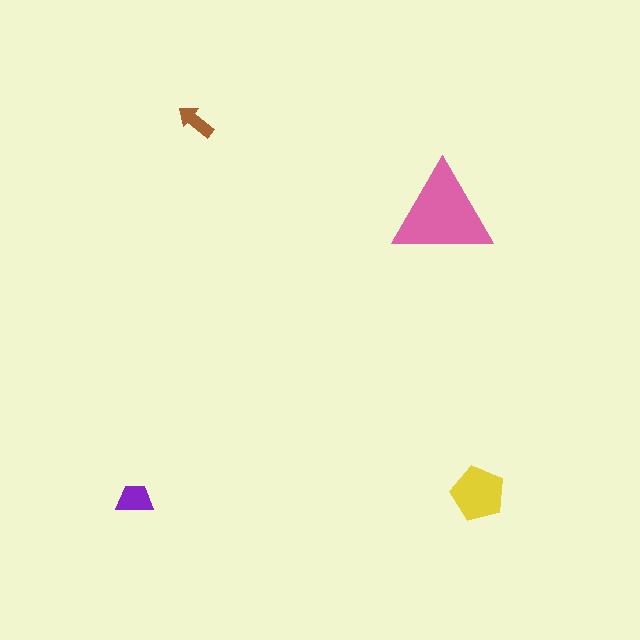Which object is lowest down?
The purple trapezoid is bottommost.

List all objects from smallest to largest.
The brown arrow, the purple trapezoid, the yellow pentagon, the pink triangle.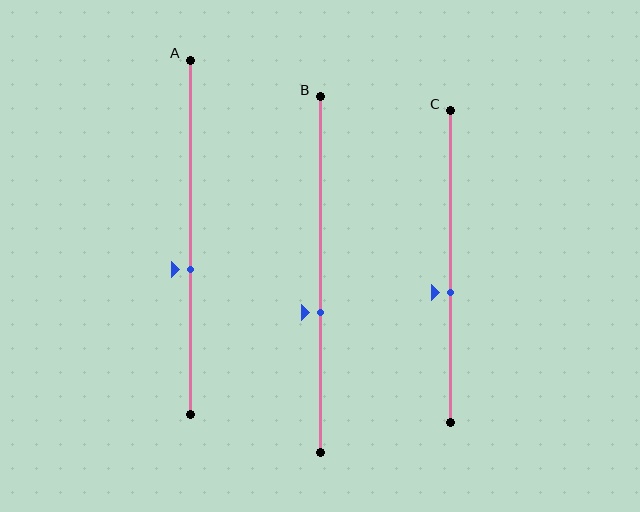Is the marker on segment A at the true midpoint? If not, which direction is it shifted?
No, the marker on segment A is shifted downward by about 9% of the segment length.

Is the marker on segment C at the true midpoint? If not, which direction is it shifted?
No, the marker on segment C is shifted downward by about 8% of the segment length.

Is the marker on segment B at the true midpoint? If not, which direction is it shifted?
No, the marker on segment B is shifted downward by about 11% of the segment length.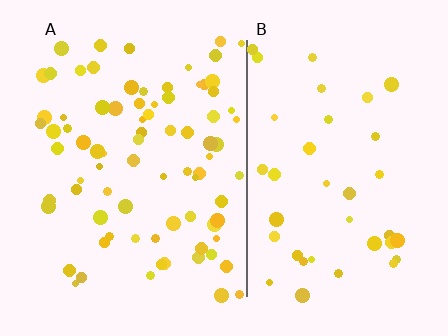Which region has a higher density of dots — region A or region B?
A (the left).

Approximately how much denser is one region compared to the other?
Approximately 2.0× — region A over region B.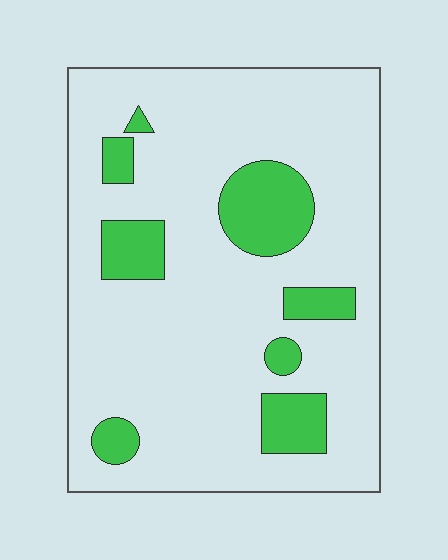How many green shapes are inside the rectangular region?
8.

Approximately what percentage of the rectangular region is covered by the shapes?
Approximately 15%.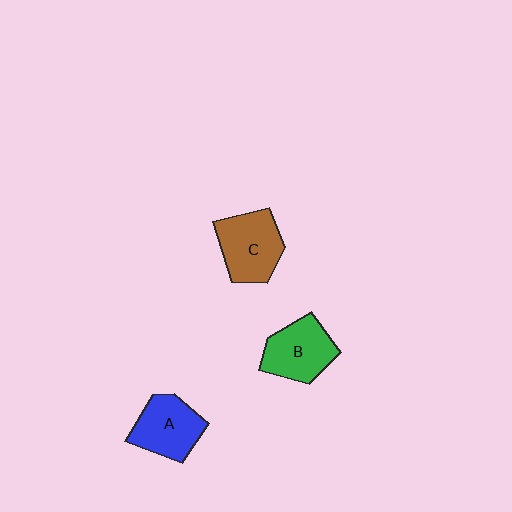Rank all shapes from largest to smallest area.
From largest to smallest: C (brown), B (green), A (blue).